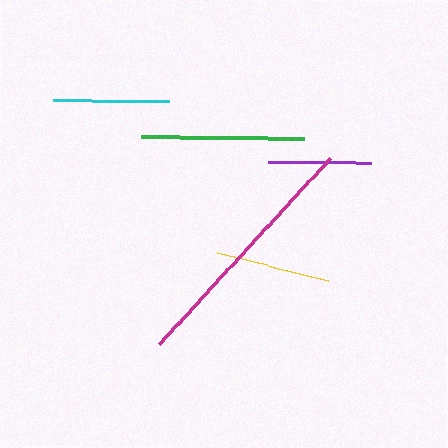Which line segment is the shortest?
The purple line is the shortest at approximately 103 pixels.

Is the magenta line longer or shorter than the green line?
The magenta line is longer than the green line.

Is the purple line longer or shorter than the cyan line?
The cyan line is longer than the purple line.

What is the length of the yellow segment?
The yellow segment is approximately 116 pixels long.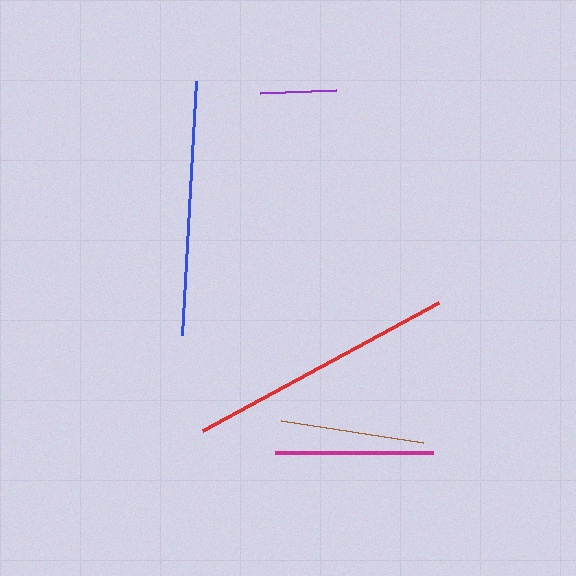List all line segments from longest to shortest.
From longest to shortest: red, blue, magenta, brown, purple.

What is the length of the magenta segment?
The magenta segment is approximately 158 pixels long.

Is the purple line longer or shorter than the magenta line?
The magenta line is longer than the purple line.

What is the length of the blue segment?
The blue segment is approximately 255 pixels long.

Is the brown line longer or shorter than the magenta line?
The magenta line is longer than the brown line.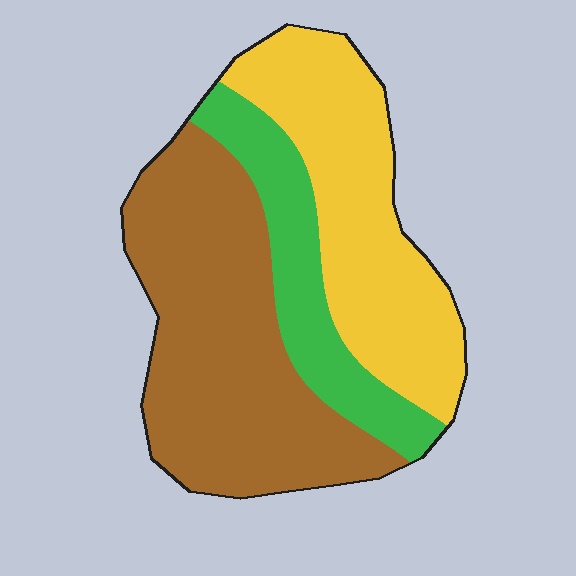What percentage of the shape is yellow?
Yellow takes up about one third (1/3) of the shape.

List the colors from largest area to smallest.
From largest to smallest: brown, yellow, green.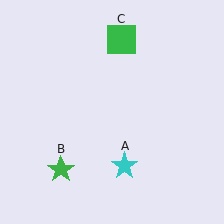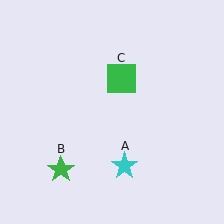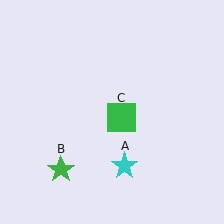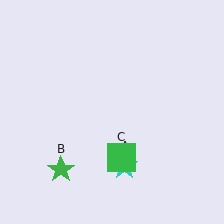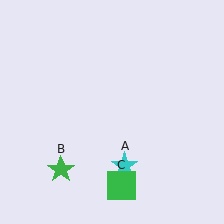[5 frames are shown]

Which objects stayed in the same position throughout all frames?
Cyan star (object A) and green star (object B) remained stationary.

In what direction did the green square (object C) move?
The green square (object C) moved down.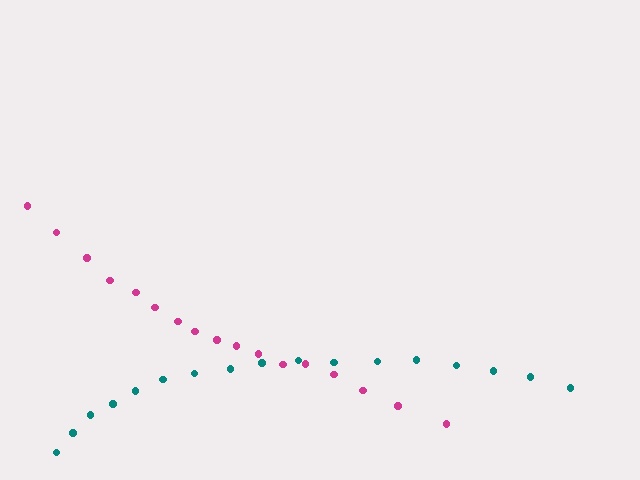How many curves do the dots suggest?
There are 2 distinct paths.